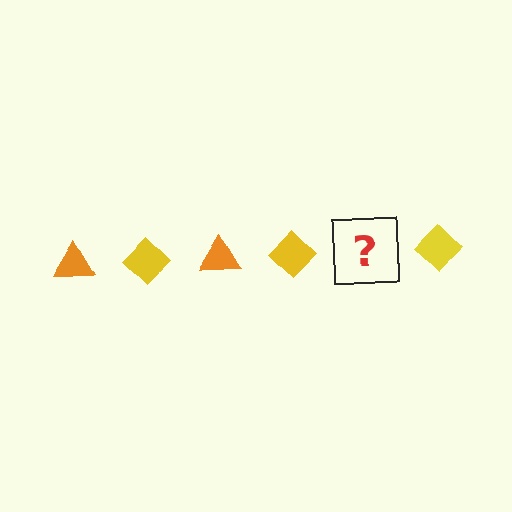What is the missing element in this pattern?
The missing element is an orange triangle.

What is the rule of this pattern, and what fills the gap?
The rule is that the pattern alternates between orange triangle and yellow diamond. The gap should be filled with an orange triangle.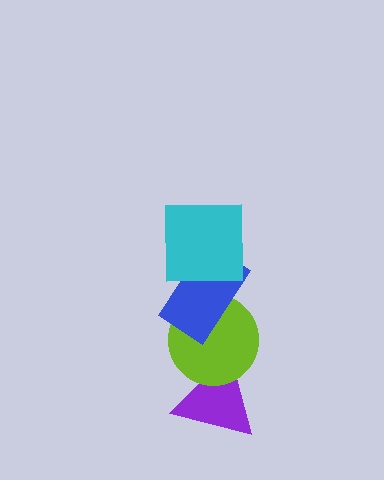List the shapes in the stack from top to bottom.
From top to bottom: the cyan square, the blue rectangle, the lime circle, the purple triangle.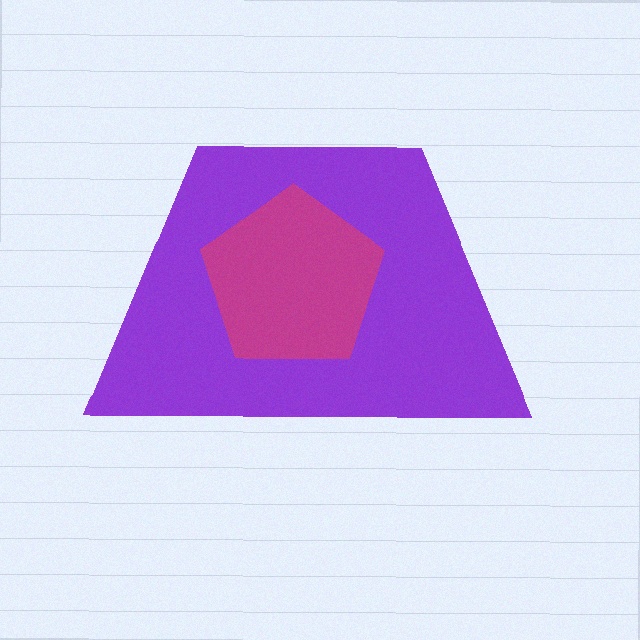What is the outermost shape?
The purple trapezoid.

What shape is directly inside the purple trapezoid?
The magenta pentagon.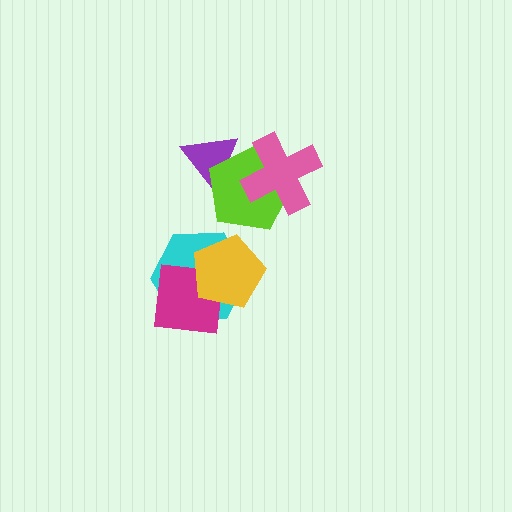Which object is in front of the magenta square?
The yellow pentagon is in front of the magenta square.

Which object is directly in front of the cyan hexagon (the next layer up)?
The magenta square is directly in front of the cyan hexagon.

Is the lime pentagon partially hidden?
Yes, it is partially covered by another shape.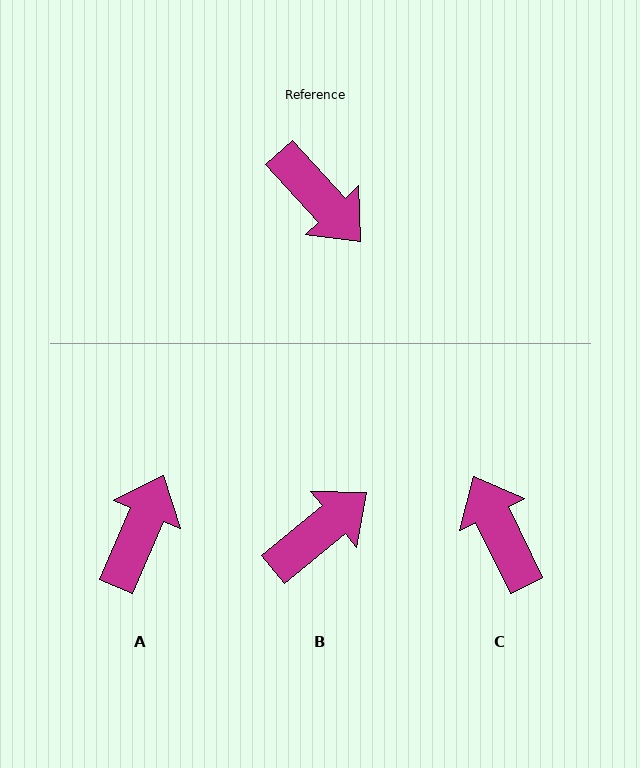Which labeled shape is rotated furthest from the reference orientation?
C, about 164 degrees away.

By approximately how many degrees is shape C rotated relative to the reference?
Approximately 164 degrees counter-clockwise.